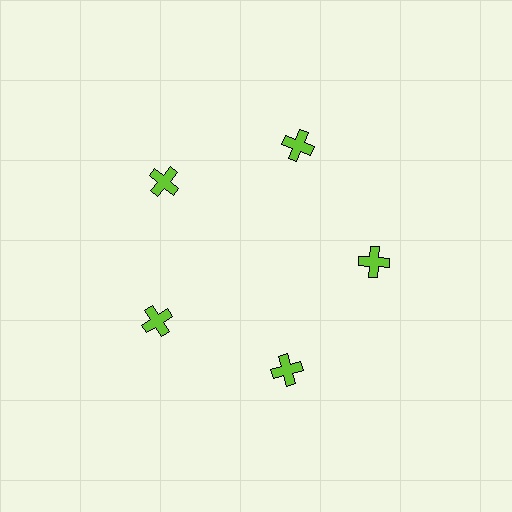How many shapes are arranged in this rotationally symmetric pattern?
There are 5 shapes, arranged in 5 groups of 1.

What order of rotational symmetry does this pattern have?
This pattern has 5-fold rotational symmetry.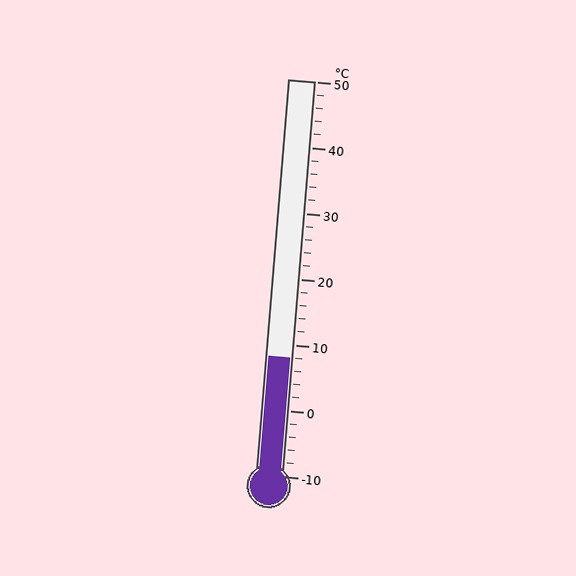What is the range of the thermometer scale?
The thermometer scale ranges from -10°C to 50°C.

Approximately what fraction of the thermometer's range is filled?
The thermometer is filled to approximately 30% of its range.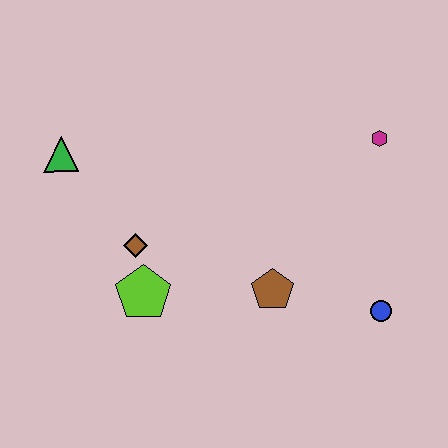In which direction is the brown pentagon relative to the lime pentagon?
The brown pentagon is to the right of the lime pentagon.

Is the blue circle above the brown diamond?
No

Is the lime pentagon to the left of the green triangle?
No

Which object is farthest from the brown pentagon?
The green triangle is farthest from the brown pentagon.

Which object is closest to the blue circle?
The brown pentagon is closest to the blue circle.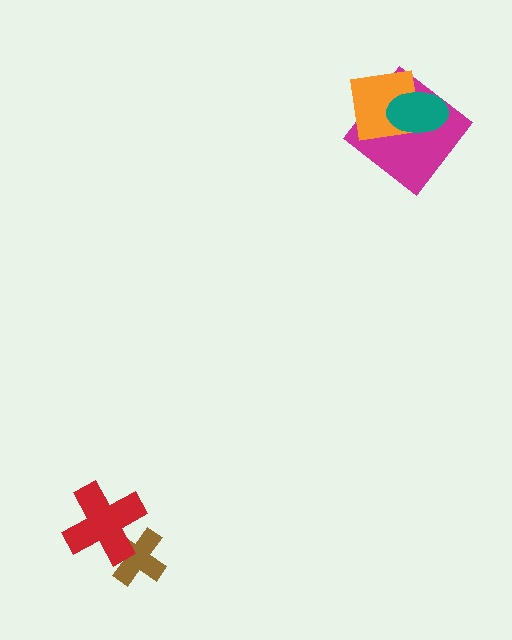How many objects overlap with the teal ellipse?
2 objects overlap with the teal ellipse.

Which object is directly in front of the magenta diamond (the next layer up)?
The orange square is directly in front of the magenta diamond.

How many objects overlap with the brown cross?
1 object overlaps with the brown cross.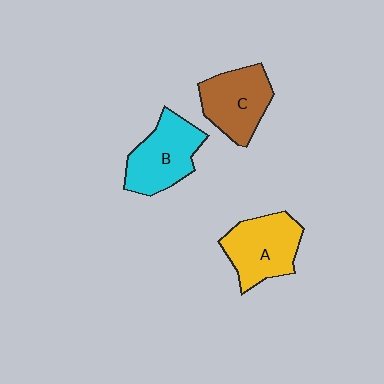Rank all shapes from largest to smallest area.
From largest to smallest: A (yellow), B (cyan), C (brown).